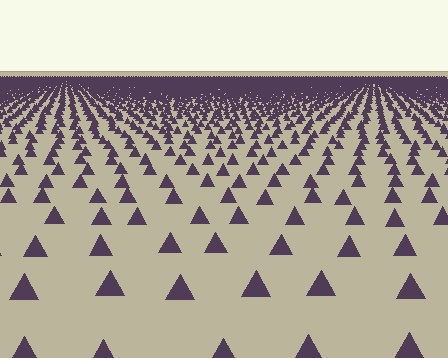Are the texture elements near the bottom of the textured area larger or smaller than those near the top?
Larger. Near the bottom, elements are closer to the viewer and appear at a bigger on-screen size.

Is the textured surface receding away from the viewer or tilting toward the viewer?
The surface is receding away from the viewer. Texture elements get smaller and denser toward the top.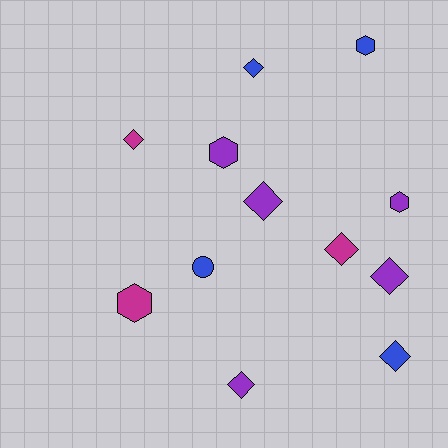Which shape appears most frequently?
Diamond, with 7 objects.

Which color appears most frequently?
Purple, with 5 objects.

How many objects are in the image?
There are 12 objects.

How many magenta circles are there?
There are no magenta circles.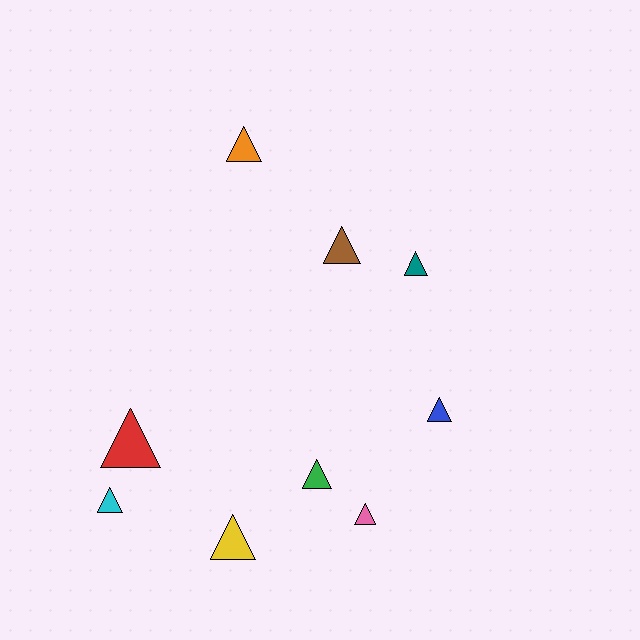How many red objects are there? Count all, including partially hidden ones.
There is 1 red object.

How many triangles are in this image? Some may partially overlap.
There are 9 triangles.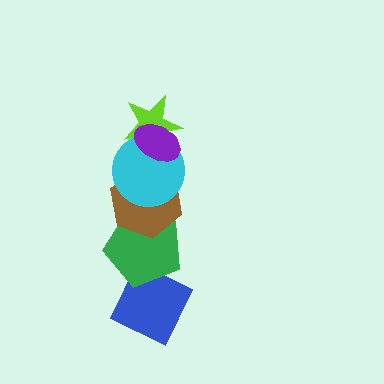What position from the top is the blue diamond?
The blue diamond is 6th from the top.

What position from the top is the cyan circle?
The cyan circle is 3rd from the top.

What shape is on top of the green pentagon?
The brown hexagon is on top of the green pentagon.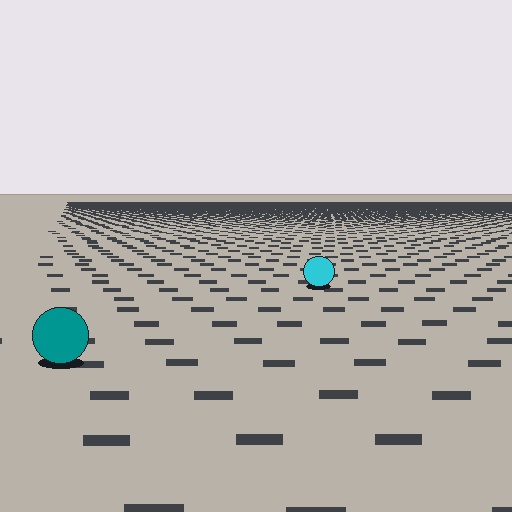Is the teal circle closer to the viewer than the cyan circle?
Yes. The teal circle is closer — you can tell from the texture gradient: the ground texture is coarser near it.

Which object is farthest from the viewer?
The cyan circle is farthest from the viewer. It appears smaller and the ground texture around it is denser.